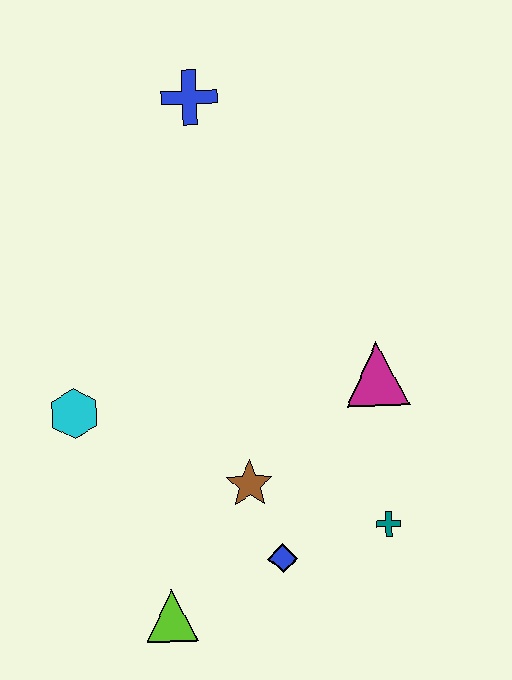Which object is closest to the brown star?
The blue diamond is closest to the brown star.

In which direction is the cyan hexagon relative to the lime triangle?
The cyan hexagon is above the lime triangle.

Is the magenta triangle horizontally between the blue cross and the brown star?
No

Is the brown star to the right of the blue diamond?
No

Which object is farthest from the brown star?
The blue cross is farthest from the brown star.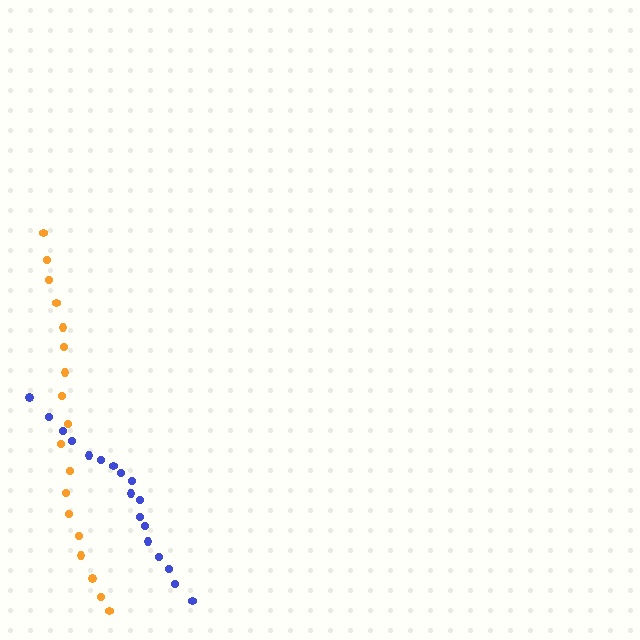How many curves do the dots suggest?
There are 2 distinct paths.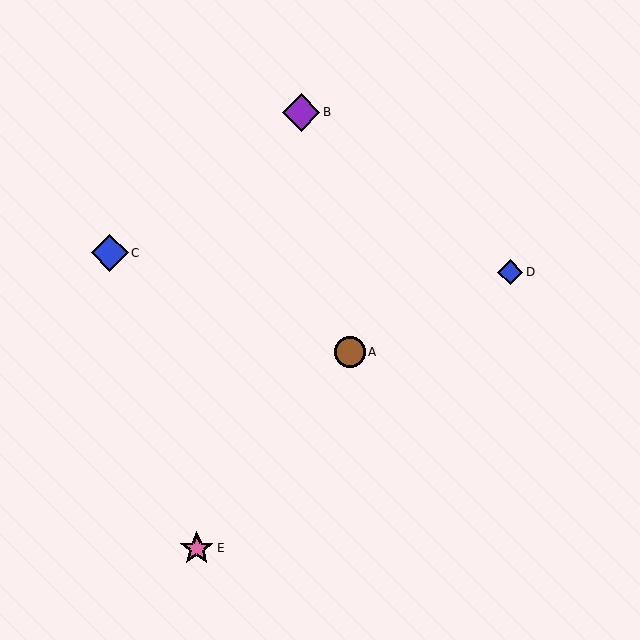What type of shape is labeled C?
Shape C is a blue diamond.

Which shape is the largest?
The purple diamond (labeled B) is the largest.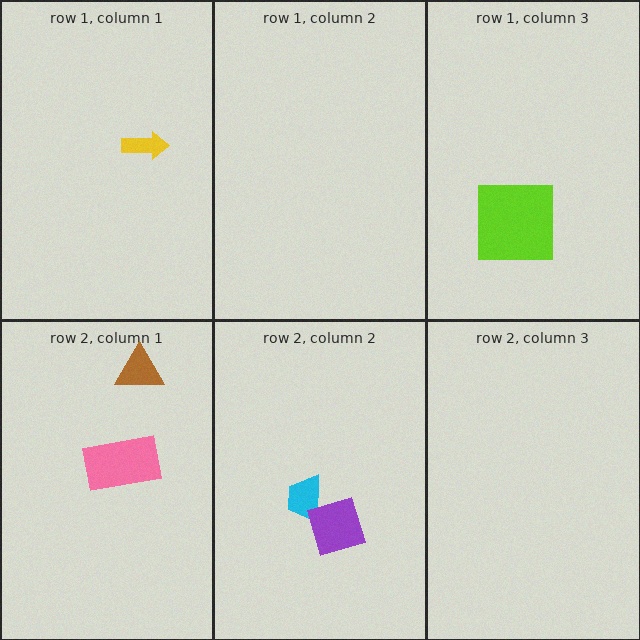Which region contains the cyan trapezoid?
The row 2, column 2 region.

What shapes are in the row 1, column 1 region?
The yellow arrow.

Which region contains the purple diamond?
The row 2, column 2 region.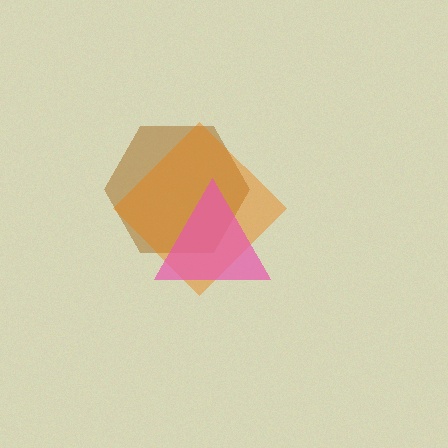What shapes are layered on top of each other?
The layered shapes are: a brown hexagon, an orange diamond, a pink triangle.